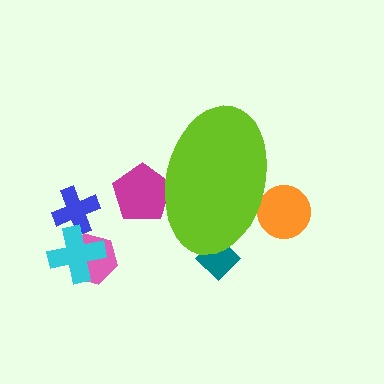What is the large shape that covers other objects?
A lime ellipse.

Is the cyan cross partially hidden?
No, the cyan cross is fully visible.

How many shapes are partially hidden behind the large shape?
3 shapes are partially hidden.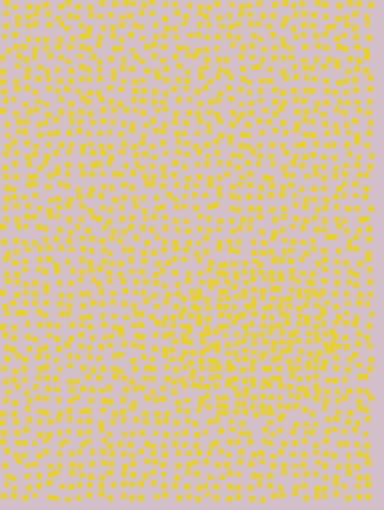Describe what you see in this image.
The image contains small yellow elements arranged at two different densities. A circle-shaped region is visible where the elements are more densely packed than the surrounding area.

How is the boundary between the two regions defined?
The boundary is defined by a change in element density (approximately 1.4x ratio). All elements are the same color, size, and shape.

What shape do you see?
I see a circle.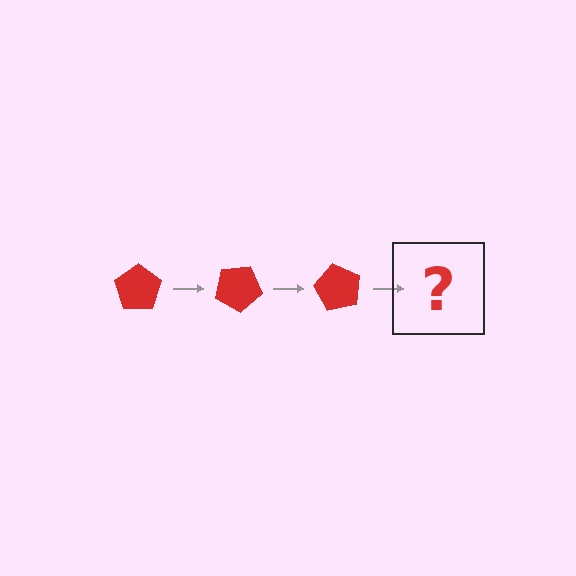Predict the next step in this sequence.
The next step is a red pentagon rotated 90 degrees.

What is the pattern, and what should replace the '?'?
The pattern is that the pentagon rotates 30 degrees each step. The '?' should be a red pentagon rotated 90 degrees.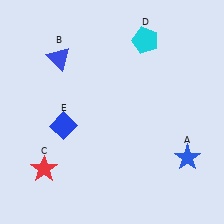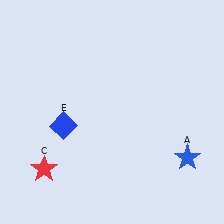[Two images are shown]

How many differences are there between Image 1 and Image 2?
There are 2 differences between the two images.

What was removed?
The cyan pentagon (D), the blue triangle (B) were removed in Image 2.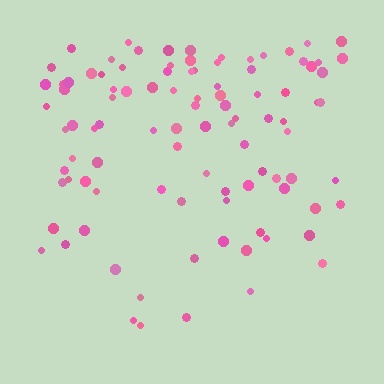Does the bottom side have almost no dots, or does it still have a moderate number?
Still a moderate number, just noticeably fewer than the top.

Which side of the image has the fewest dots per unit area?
The bottom.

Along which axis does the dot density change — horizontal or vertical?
Vertical.